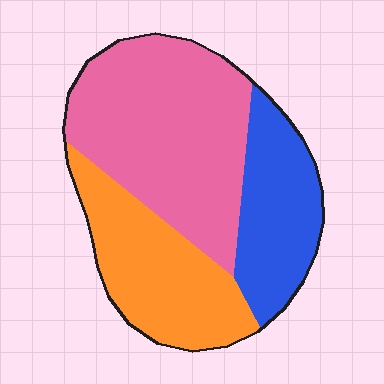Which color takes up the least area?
Blue, at roughly 25%.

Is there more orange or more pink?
Pink.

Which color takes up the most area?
Pink, at roughly 45%.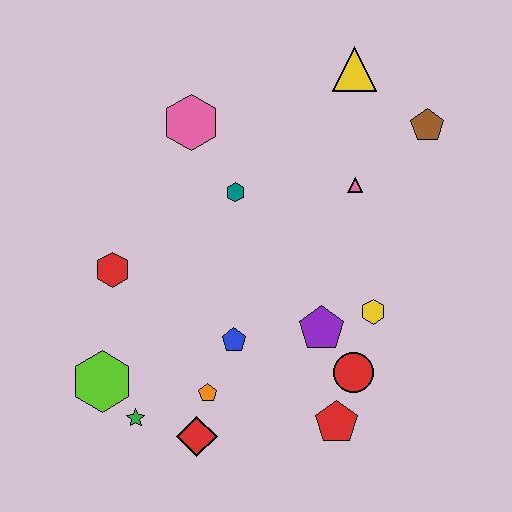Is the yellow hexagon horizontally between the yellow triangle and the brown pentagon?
Yes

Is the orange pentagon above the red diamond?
Yes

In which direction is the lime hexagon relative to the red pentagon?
The lime hexagon is to the left of the red pentagon.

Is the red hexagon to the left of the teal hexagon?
Yes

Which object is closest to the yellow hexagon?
The purple pentagon is closest to the yellow hexagon.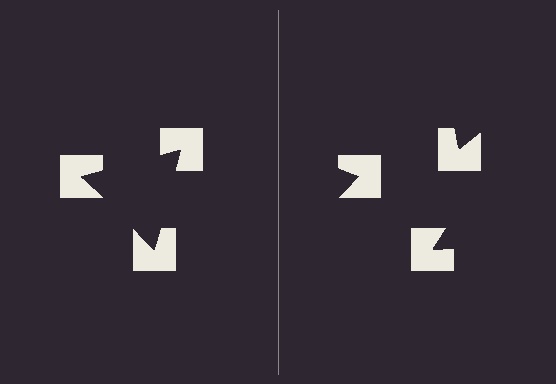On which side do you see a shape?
An illusory triangle appears on the left side. On the right side the wedge cuts are rotated, so no coherent shape forms.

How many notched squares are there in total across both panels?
6 — 3 on each side.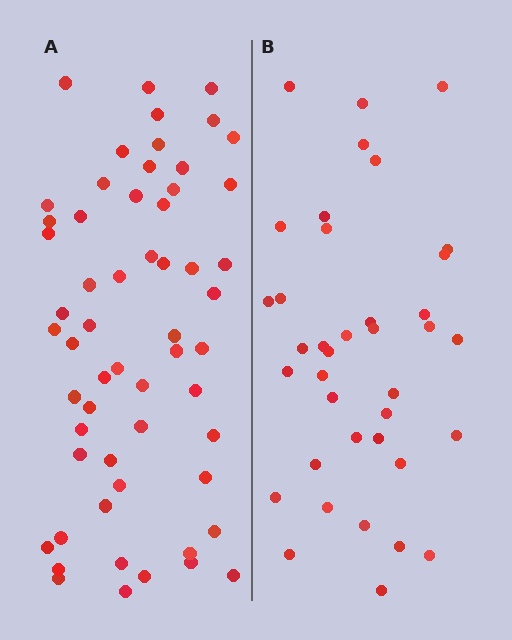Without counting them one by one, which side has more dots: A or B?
Region A (the left region) has more dots.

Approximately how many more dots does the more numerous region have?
Region A has approximately 20 more dots than region B.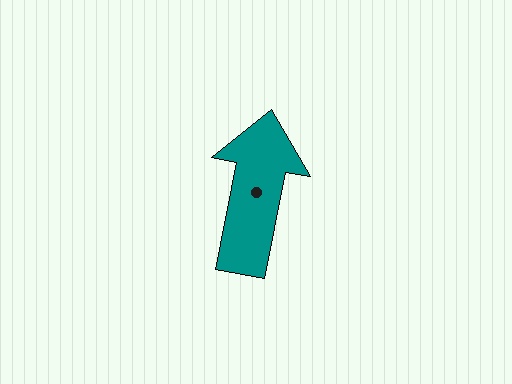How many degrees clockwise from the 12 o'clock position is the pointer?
Approximately 11 degrees.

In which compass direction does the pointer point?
North.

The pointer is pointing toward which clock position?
Roughly 12 o'clock.